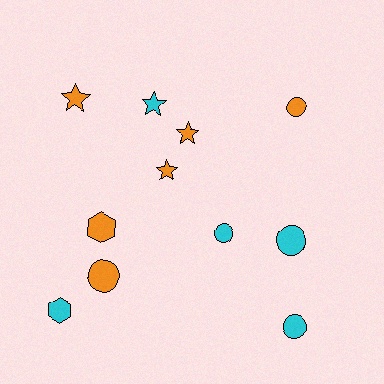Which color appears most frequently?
Orange, with 6 objects.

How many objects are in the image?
There are 11 objects.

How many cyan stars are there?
There is 1 cyan star.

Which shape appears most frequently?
Circle, with 5 objects.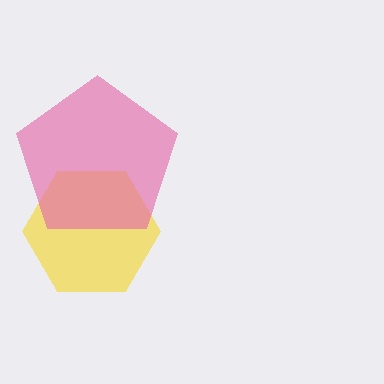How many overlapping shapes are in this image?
There are 2 overlapping shapes in the image.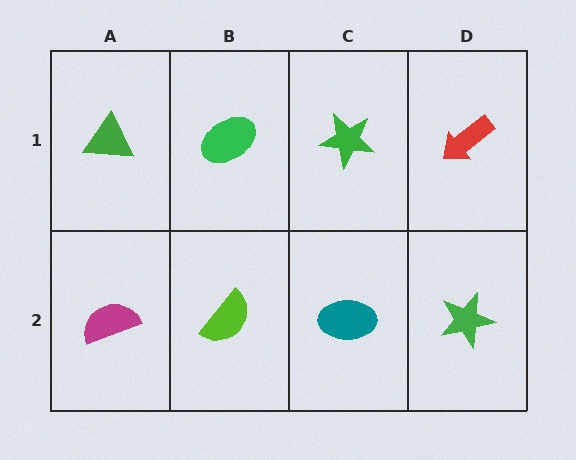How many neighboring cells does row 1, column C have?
3.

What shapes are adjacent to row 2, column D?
A red arrow (row 1, column D), a teal ellipse (row 2, column C).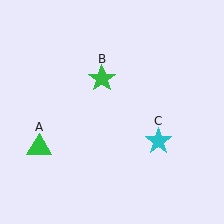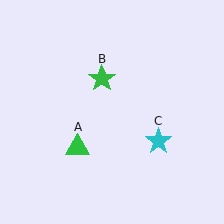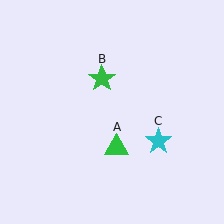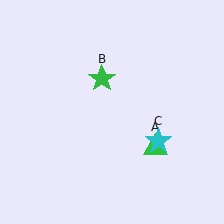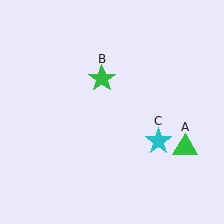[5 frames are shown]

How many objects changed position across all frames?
1 object changed position: green triangle (object A).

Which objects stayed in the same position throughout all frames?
Green star (object B) and cyan star (object C) remained stationary.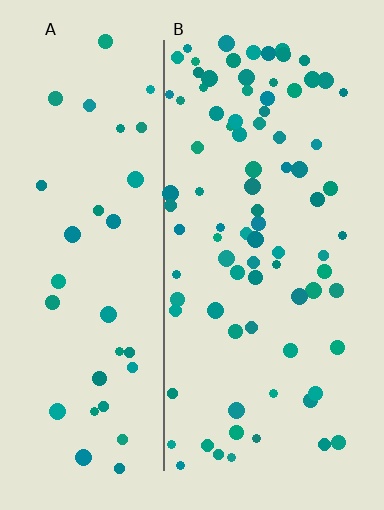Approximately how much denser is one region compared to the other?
Approximately 2.3× — region B over region A.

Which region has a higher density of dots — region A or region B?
B (the right).